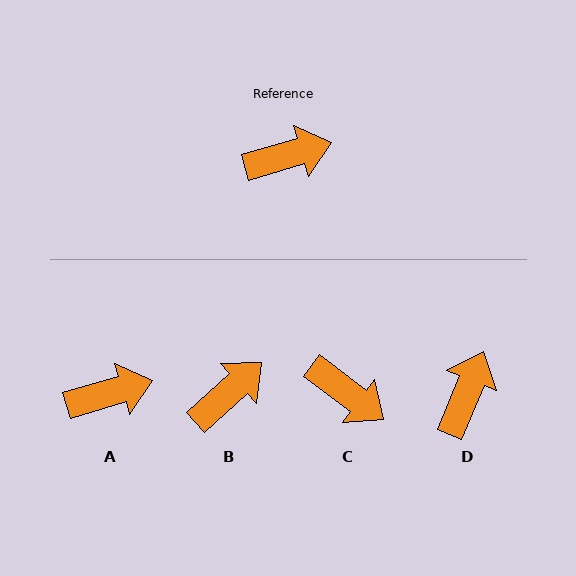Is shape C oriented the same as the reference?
No, it is off by about 53 degrees.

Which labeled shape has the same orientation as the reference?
A.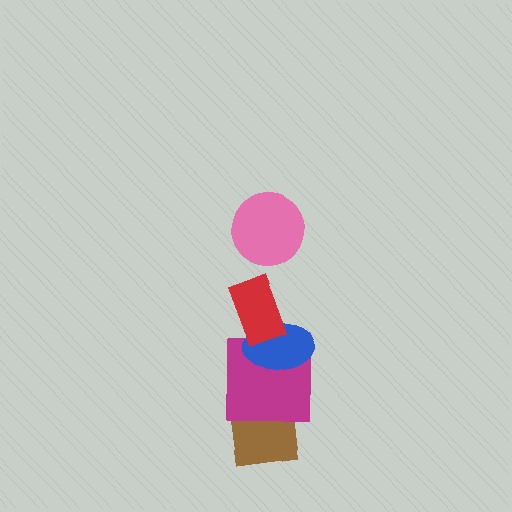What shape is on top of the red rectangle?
The pink circle is on top of the red rectangle.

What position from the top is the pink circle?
The pink circle is 1st from the top.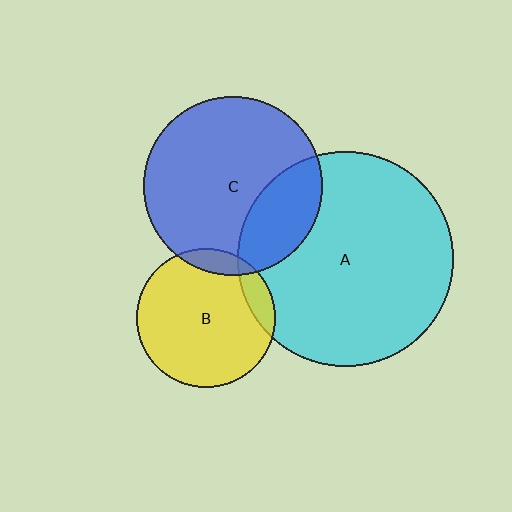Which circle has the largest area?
Circle A (cyan).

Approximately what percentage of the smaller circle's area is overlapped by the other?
Approximately 10%.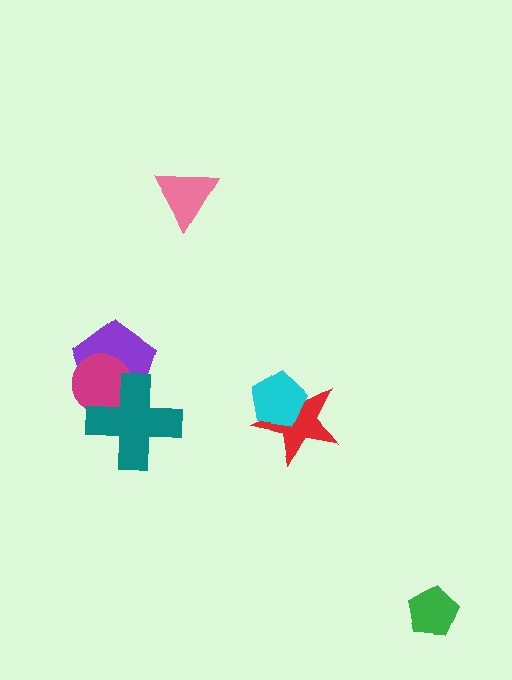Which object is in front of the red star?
The cyan pentagon is in front of the red star.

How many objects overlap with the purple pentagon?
2 objects overlap with the purple pentagon.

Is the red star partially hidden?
Yes, it is partially covered by another shape.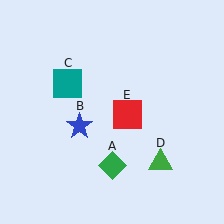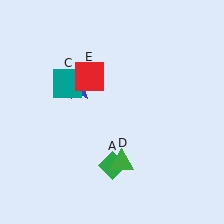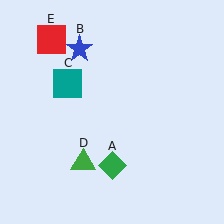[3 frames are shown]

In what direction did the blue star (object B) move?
The blue star (object B) moved up.